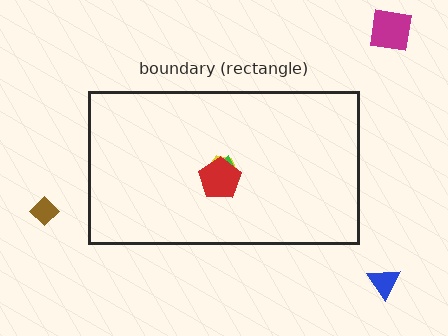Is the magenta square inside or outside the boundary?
Outside.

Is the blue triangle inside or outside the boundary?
Outside.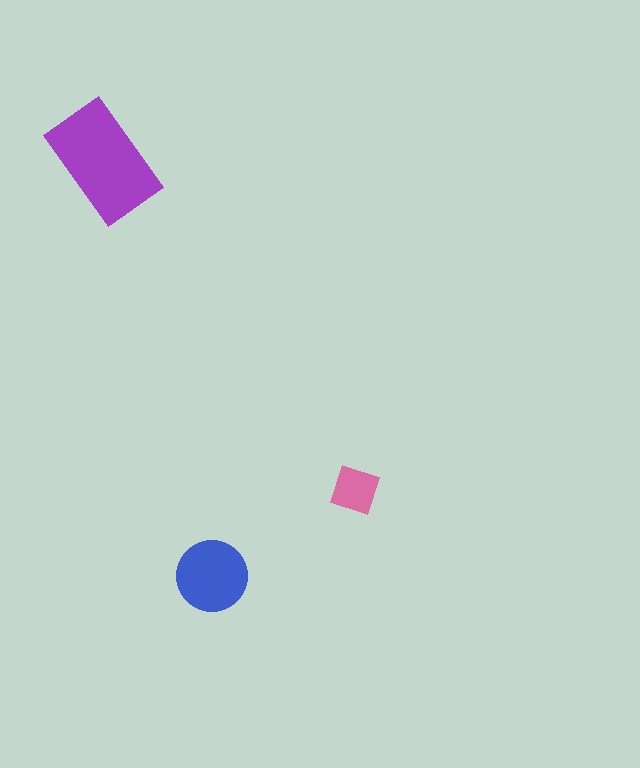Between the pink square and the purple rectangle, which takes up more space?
The purple rectangle.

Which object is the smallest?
The pink square.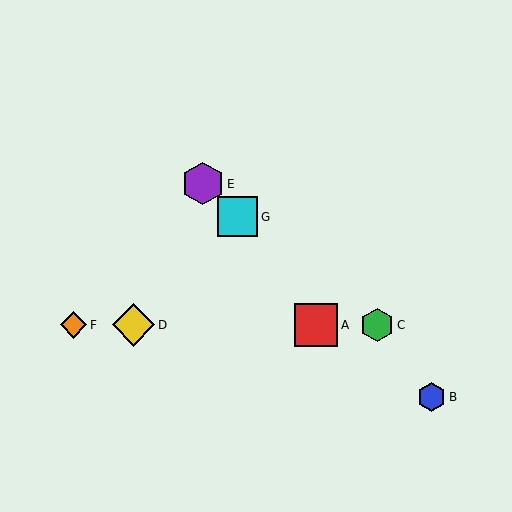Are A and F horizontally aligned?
Yes, both are at y≈325.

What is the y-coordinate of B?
Object B is at y≈397.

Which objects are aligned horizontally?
Objects A, C, D, F are aligned horizontally.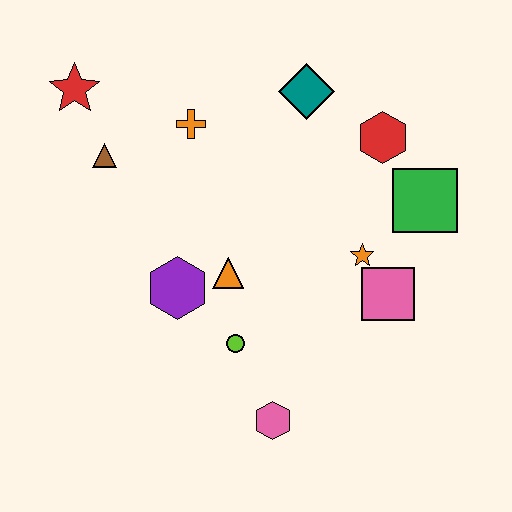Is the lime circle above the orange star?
No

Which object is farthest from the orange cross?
The pink hexagon is farthest from the orange cross.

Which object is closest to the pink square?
The orange star is closest to the pink square.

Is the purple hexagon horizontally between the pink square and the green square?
No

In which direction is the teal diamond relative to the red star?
The teal diamond is to the right of the red star.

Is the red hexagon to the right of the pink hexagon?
Yes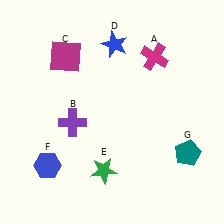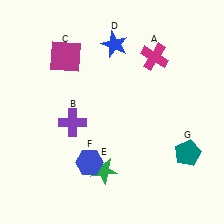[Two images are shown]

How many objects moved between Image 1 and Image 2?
1 object moved between the two images.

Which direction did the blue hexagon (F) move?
The blue hexagon (F) moved right.